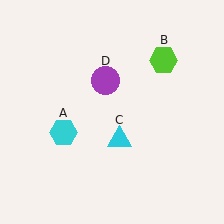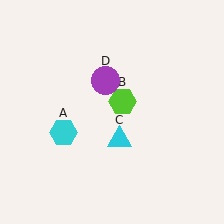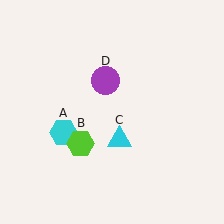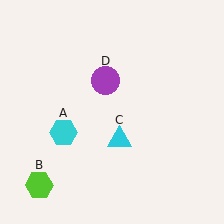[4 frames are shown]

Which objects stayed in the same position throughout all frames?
Cyan hexagon (object A) and cyan triangle (object C) and purple circle (object D) remained stationary.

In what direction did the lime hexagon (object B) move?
The lime hexagon (object B) moved down and to the left.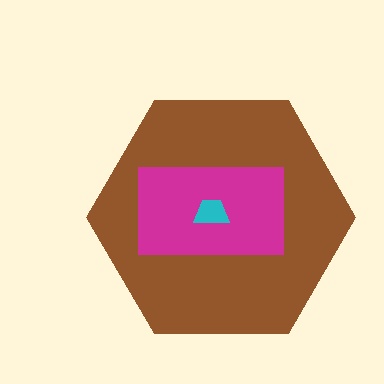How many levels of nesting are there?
3.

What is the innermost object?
The cyan trapezoid.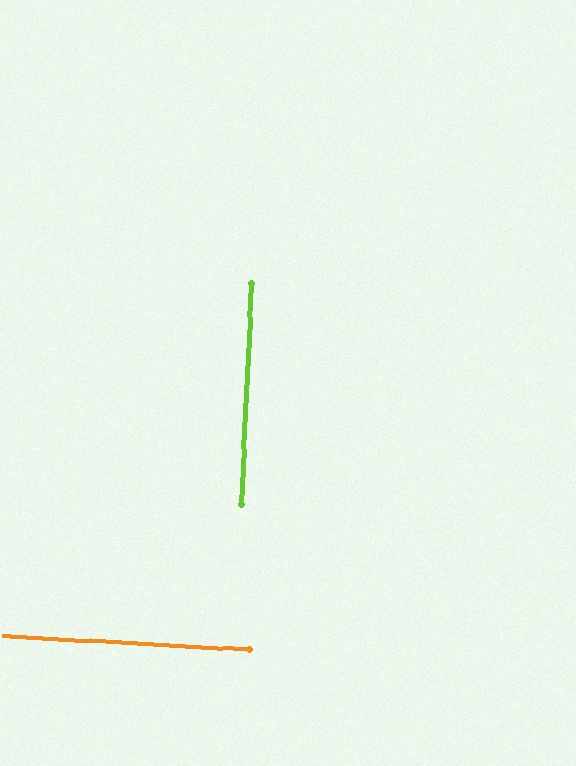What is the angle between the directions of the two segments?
Approximately 89 degrees.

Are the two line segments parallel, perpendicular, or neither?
Perpendicular — they meet at approximately 89°.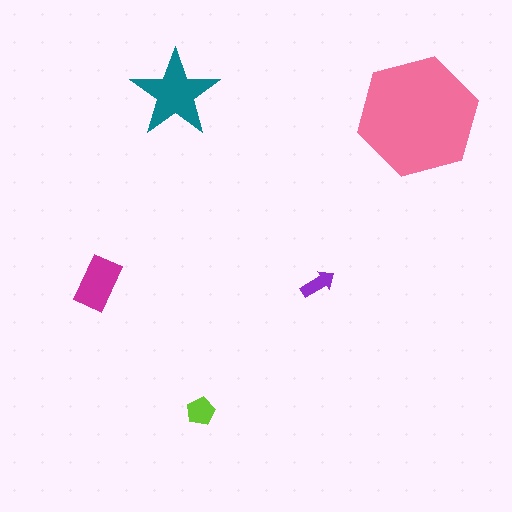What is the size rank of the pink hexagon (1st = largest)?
1st.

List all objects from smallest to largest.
The purple arrow, the lime pentagon, the magenta rectangle, the teal star, the pink hexagon.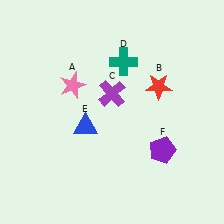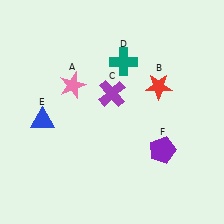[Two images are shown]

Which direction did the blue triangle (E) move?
The blue triangle (E) moved left.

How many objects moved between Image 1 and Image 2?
1 object moved between the two images.